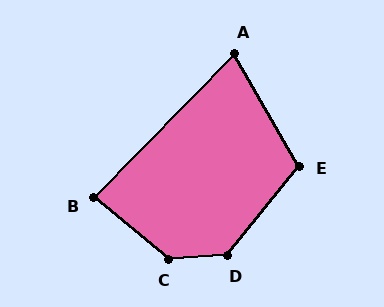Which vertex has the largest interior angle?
C, at approximately 137 degrees.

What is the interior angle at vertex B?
Approximately 85 degrees (acute).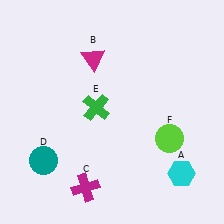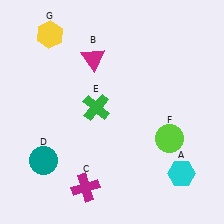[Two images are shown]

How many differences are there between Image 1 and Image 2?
There is 1 difference between the two images.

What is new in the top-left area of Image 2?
A yellow hexagon (G) was added in the top-left area of Image 2.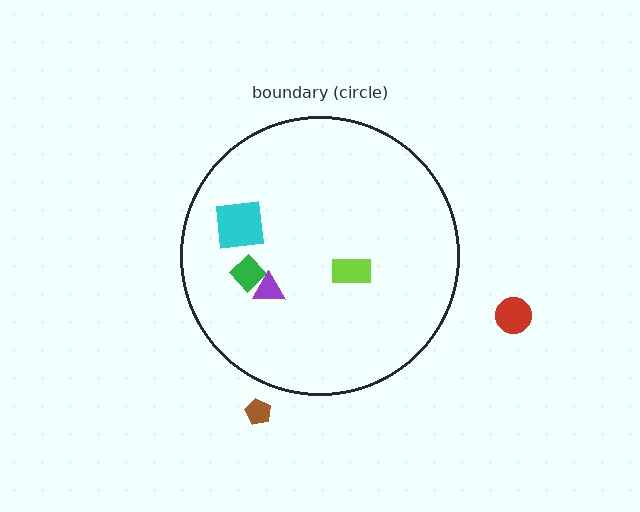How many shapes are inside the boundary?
4 inside, 2 outside.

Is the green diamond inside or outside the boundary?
Inside.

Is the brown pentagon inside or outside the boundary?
Outside.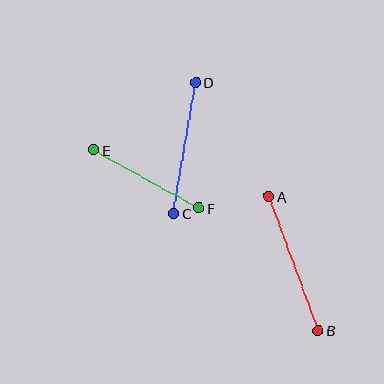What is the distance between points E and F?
The distance is approximately 120 pixels.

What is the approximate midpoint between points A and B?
The midpoint is at approximately (293, 264) pixels.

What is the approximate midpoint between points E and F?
The midpoint is at approximately (146, 179) pixels.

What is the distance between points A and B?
The distance is approximately 142 pixels.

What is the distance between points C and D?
The distance is approximately 133 pixels.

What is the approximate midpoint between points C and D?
The midpoint is at approximately (185, 148) pixels.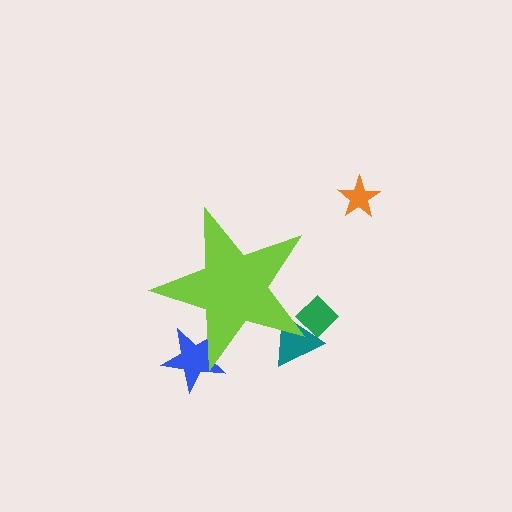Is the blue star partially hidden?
Yes, the blue star is partially hidden behind the lime star.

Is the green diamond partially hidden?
Yes, the green diamond is partially hidden behind the lime star.